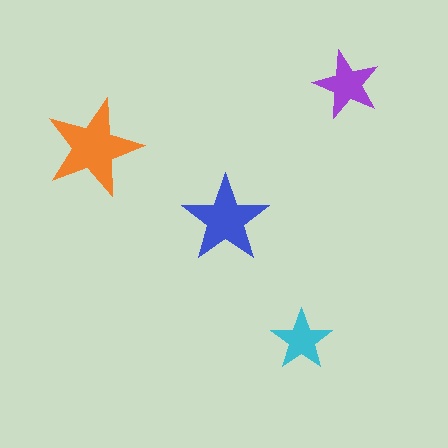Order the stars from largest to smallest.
the orange one, the blue one, the purple one, the cyan one.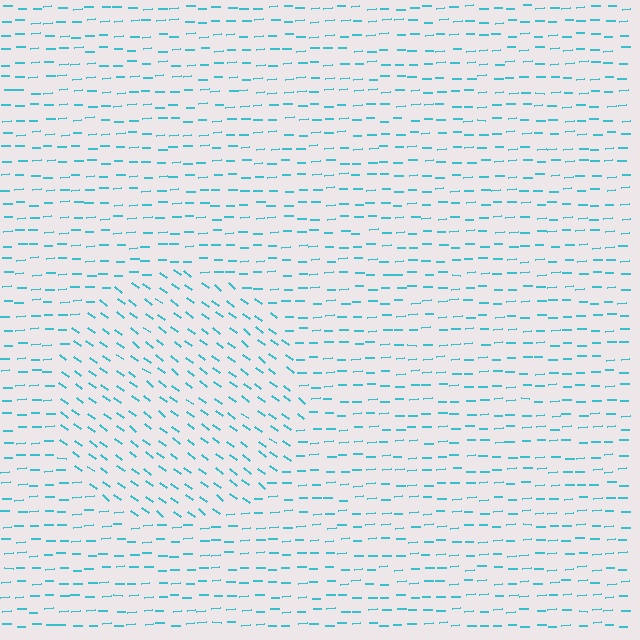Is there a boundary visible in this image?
Yes, there is a texture boundary formed by a change in line orientation.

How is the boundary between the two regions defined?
The boundary is defined purely by a change in line orientation (approximately 40 degrees difference). All lines are the same color and thickness.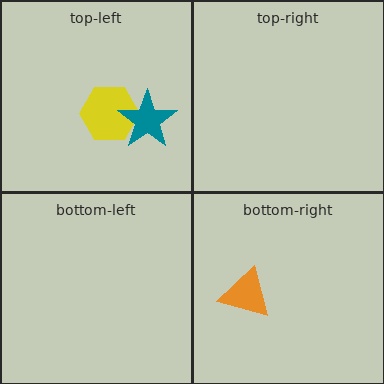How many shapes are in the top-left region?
2.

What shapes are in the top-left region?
The yellow hexagon, the teal star.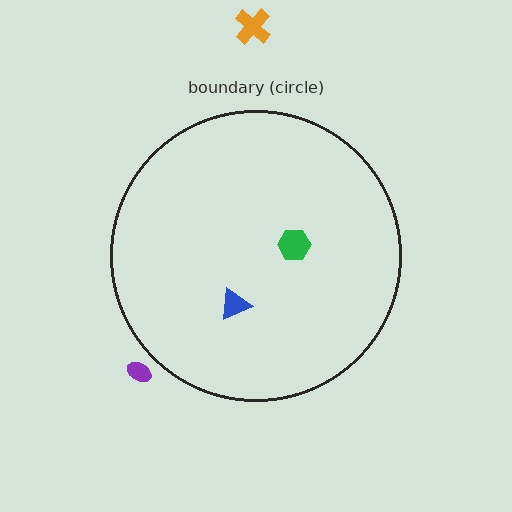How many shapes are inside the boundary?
2 inside, 2 outside.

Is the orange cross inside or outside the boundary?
Outside.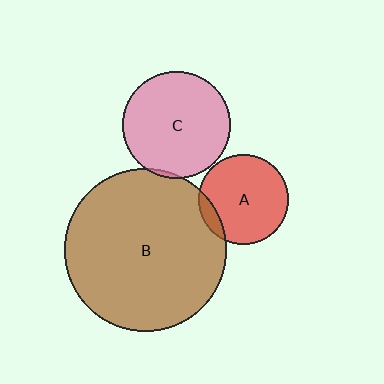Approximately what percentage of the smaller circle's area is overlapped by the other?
Approximately 10%.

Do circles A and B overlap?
Yes.